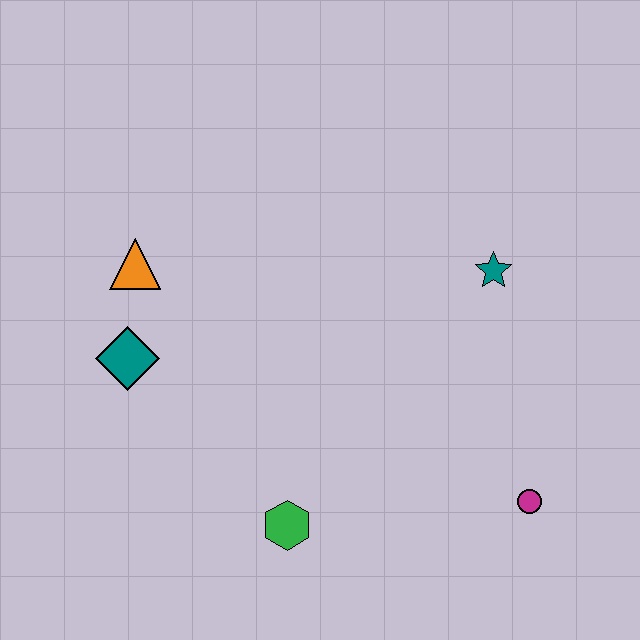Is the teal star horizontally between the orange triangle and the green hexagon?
No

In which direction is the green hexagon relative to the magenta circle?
The green hexagon is to the left of the magenta circle.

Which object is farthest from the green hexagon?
The teal star is farthest from the green hexagon.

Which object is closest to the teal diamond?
The orange triangle is closest to the teal diamond.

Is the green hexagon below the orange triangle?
Yes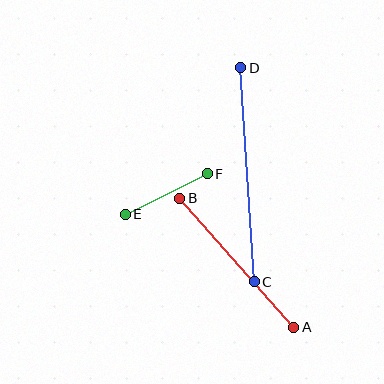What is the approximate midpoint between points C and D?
The midpoint is at approximately (248, 175) pixels.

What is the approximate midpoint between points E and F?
The midpoint is at approximately (166, 194) pixels.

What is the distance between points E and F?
The distance is approximately 91 pixels.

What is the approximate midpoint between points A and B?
The midpoint is at approximately (237, 263) pixels.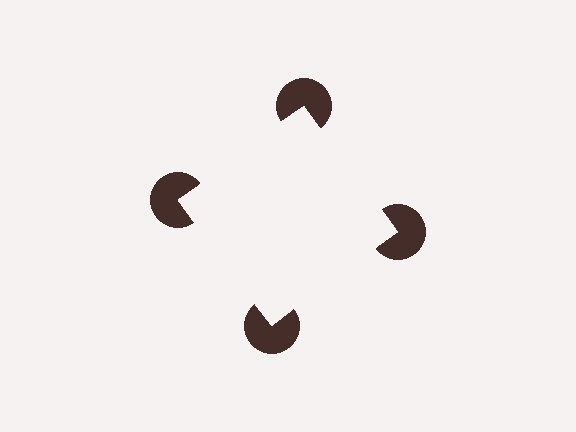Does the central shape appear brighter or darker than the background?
It typically appears slightly brighter than the background, even though no actual brightness change is drawn.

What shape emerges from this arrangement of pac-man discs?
An illusory square — its edges are inferred from the aligned wedge cuts in the pac-man discs, not physically drawn.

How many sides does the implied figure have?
4 sides.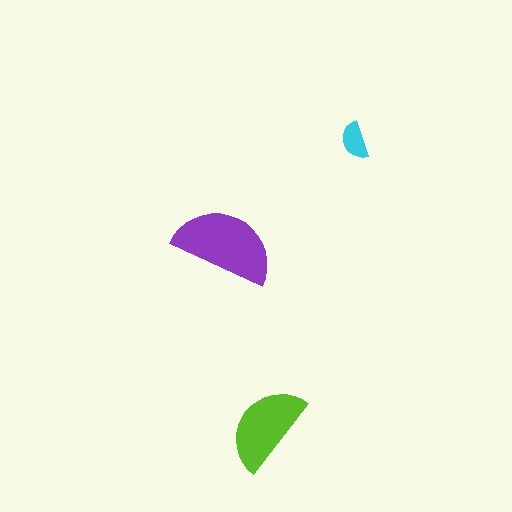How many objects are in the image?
There are 3 objects in the image.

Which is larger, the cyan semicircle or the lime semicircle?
The lime one.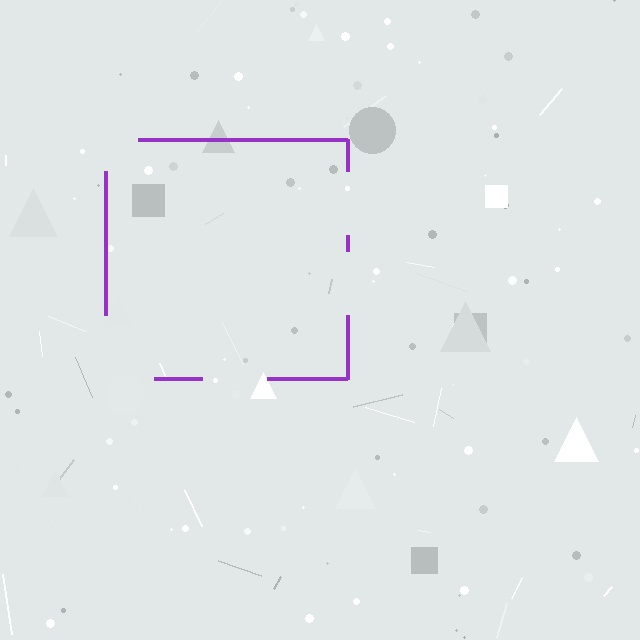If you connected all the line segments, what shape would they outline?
They would outline a square.